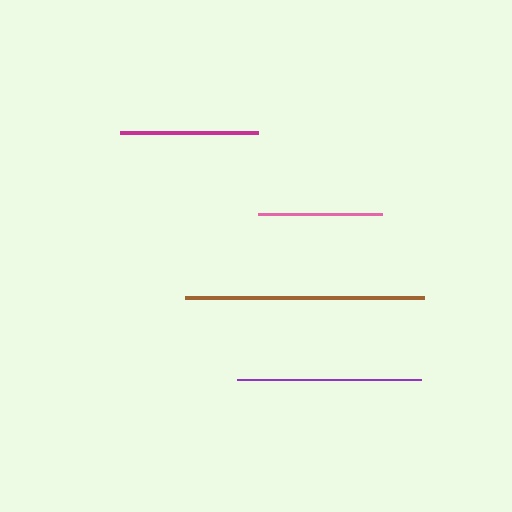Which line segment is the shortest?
The pink line is the shortest at approximately 124 pixels.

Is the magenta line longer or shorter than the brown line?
The brown line is longer than the magenta line.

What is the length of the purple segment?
The purple segment is approximately 184 pixels long.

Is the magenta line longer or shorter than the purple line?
The purple line is longer than the magenta line.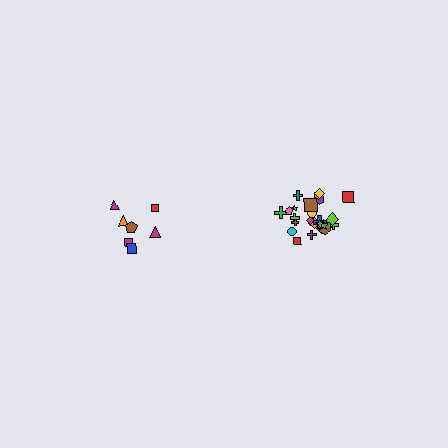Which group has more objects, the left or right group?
The right group.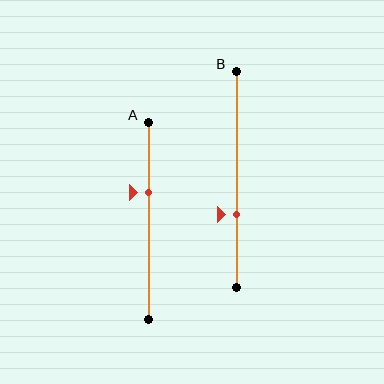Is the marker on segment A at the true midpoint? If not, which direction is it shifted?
No, the marker on segment A is shifted upward by about 14% of the segment length.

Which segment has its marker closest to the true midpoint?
Segment A has its marker closest to the true midpoint.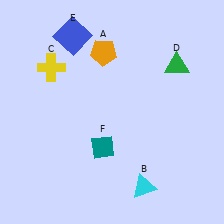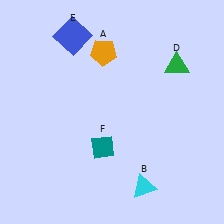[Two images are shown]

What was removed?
The yellow cross (C) was removed in Image 2.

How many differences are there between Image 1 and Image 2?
There is 1 difference between the two images.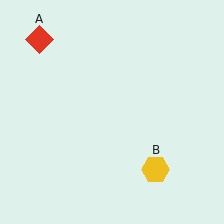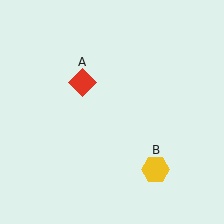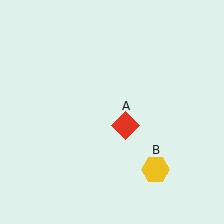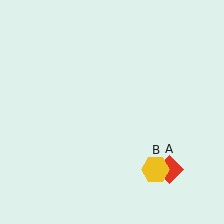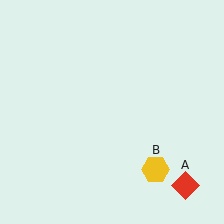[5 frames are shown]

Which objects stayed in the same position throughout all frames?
Yellow hexagon (object B) remained stationary.